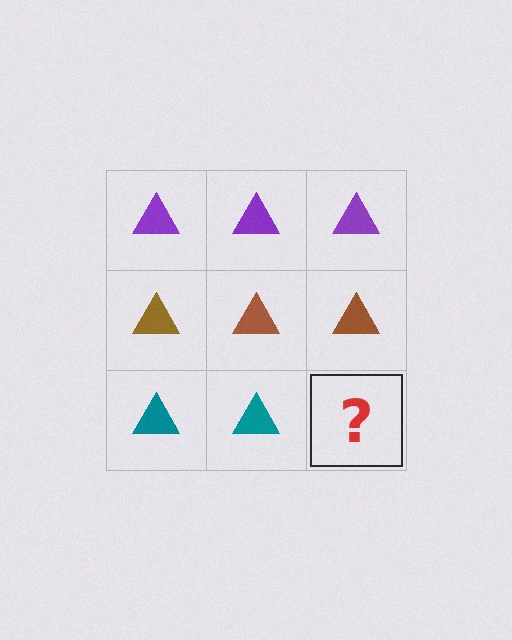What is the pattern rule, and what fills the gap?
The rule is that each row has a consistent color. The gap should be filled with a teal triangle.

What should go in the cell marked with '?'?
The missing cell should contain a teal triangle.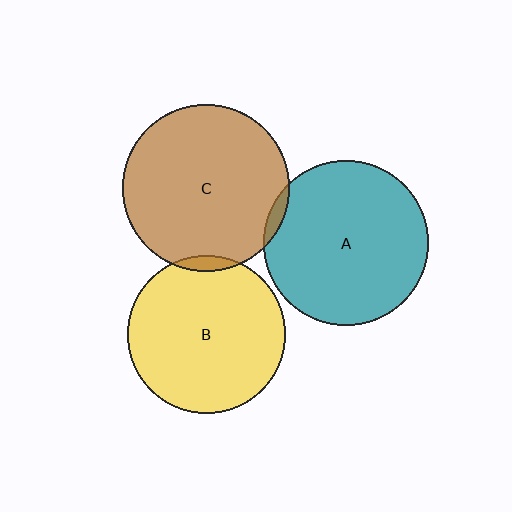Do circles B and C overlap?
Yes.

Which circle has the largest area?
Circle C (brown).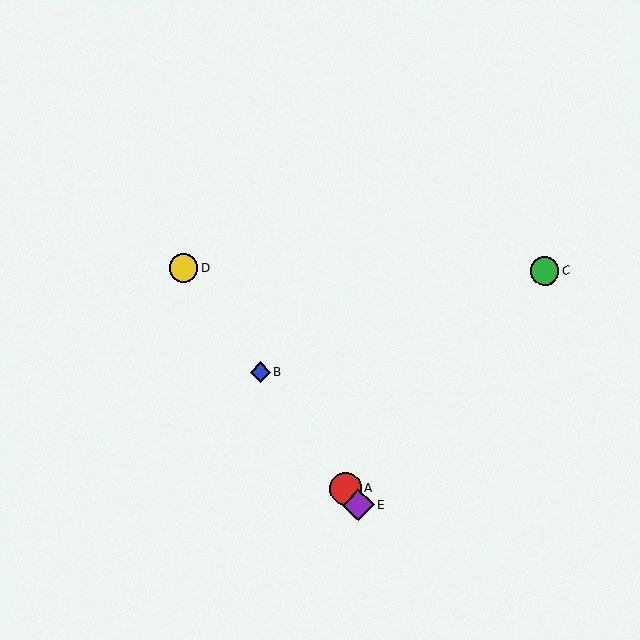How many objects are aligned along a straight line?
4 objects (A, B, D, E) are aligned along a straight line.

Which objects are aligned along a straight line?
Objects A, B, D, E are aligned along a straight line.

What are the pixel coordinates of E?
Object E is at (358, 505).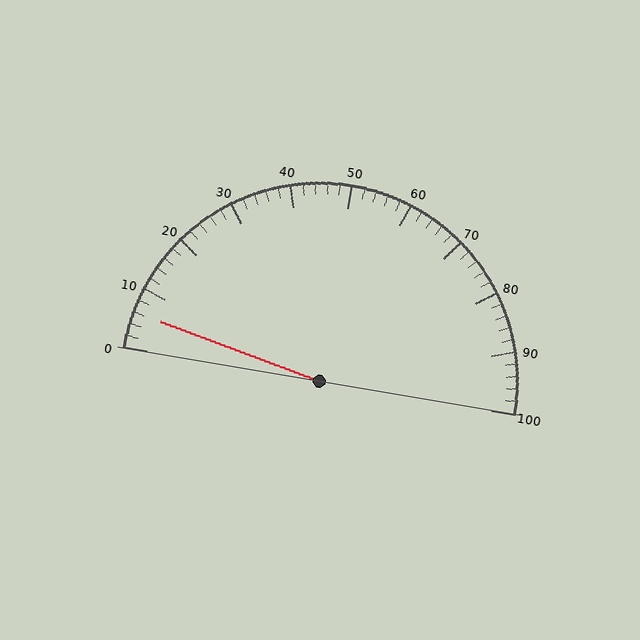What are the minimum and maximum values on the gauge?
The gauge ranges from 0 to 100.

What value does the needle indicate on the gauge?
The needle indicates approximately 6.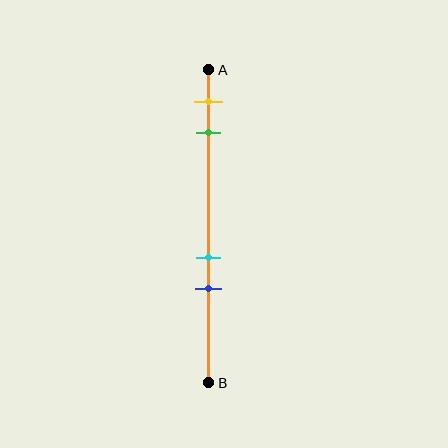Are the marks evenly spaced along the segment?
No, the marks are not evenly spaced.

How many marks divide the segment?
There are 4 marks dividing the segment.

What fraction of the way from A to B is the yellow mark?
The yellow mark is approximately 10% (0.1) of the way from A to B.